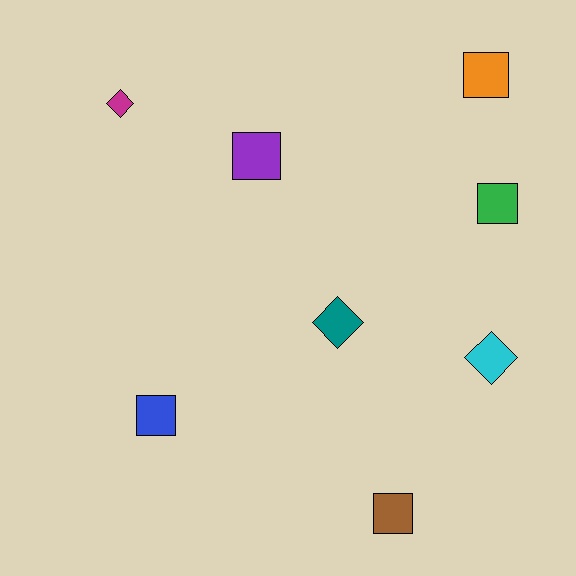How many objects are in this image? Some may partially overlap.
There are 8 objects.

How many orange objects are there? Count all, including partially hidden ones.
There is 1 orange object.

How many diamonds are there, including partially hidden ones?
There are 3 diamonds.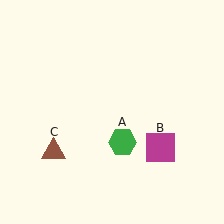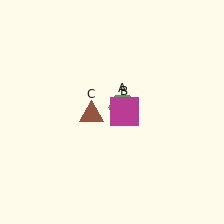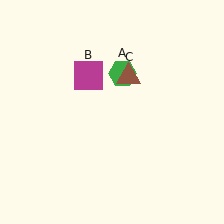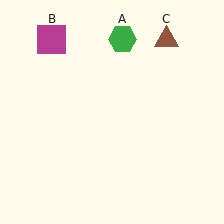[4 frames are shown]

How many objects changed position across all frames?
3 objects changed position: green hexagon (object A), magenta square (object B), brown triangle (object C).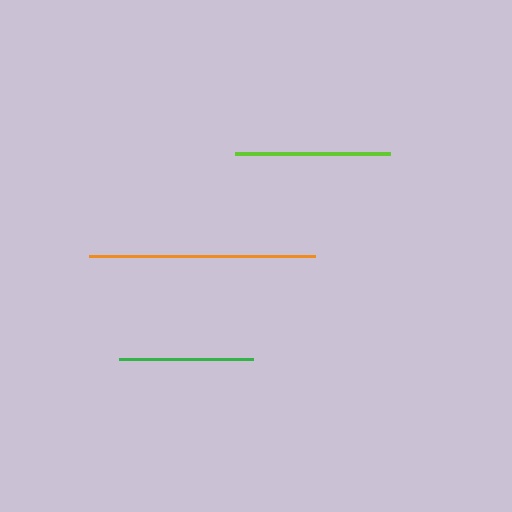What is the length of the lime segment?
The lime segment is approximately 156 pixels long.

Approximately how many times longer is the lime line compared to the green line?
The lime line is approximately 1.2 times the length of the green line.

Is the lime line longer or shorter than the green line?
The lime line is longer than the green line.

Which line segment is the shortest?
The green line is the shortest at approximately 134 pixels.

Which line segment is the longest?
The orange line is the longest at approximately 226 pixels.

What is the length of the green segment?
The green segment is approximately 134 pixels long.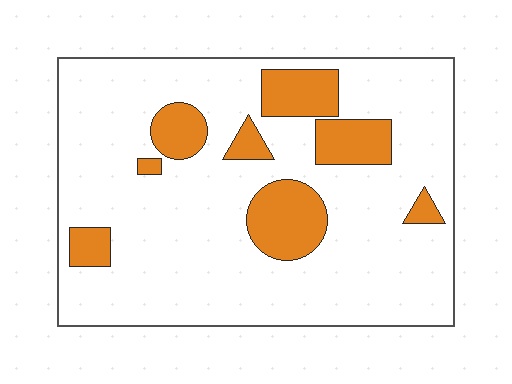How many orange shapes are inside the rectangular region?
8.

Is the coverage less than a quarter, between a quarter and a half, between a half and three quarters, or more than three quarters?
Less than a quarter.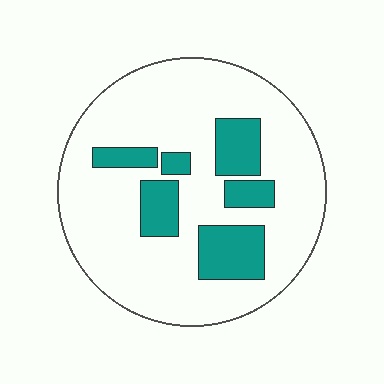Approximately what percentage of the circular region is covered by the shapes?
Approximately 20%.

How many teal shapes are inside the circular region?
6.